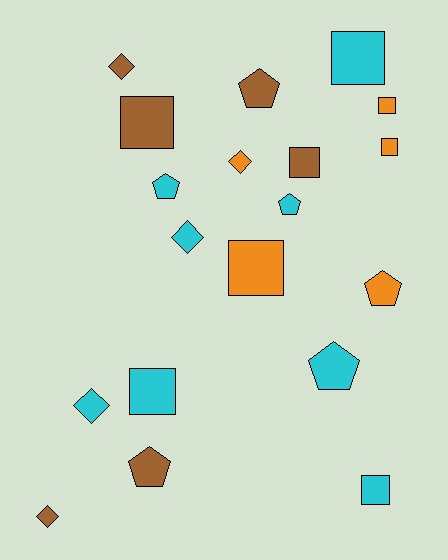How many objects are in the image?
There are 19 objects.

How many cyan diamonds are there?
There are 2 cyan diamonds.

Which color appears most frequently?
Cyan, with 8 objects.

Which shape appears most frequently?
Square, with 8 objects.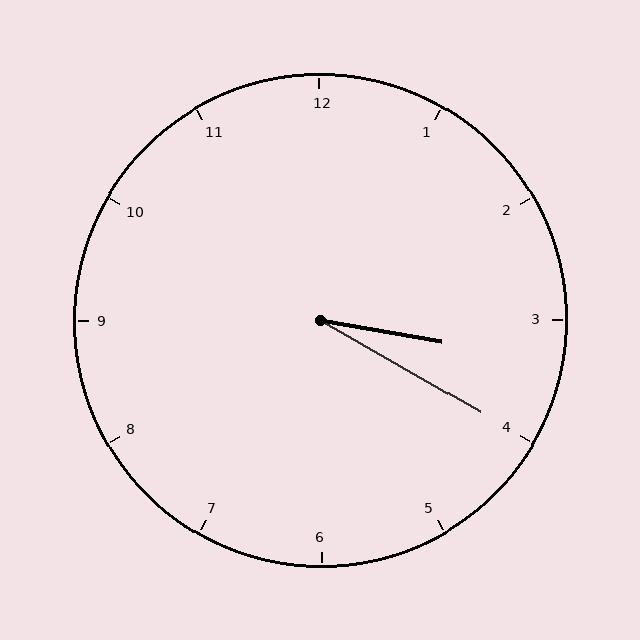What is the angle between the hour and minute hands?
Approximately 20 degrees.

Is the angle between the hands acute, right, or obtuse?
It is acute.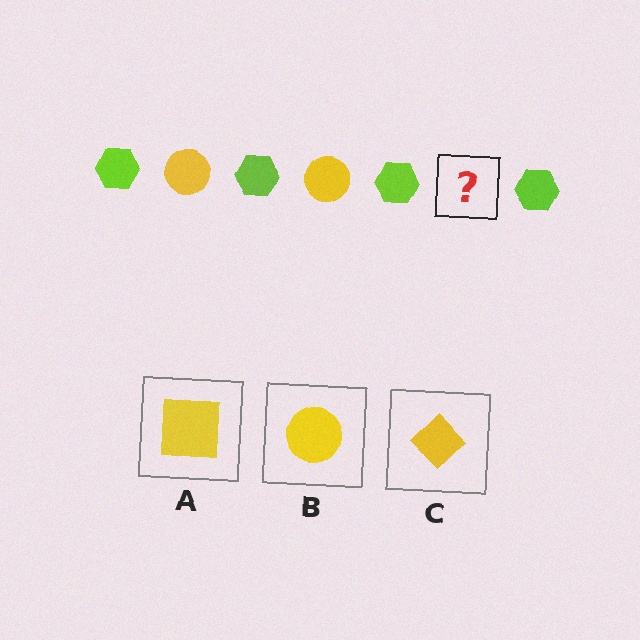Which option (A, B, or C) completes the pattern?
B.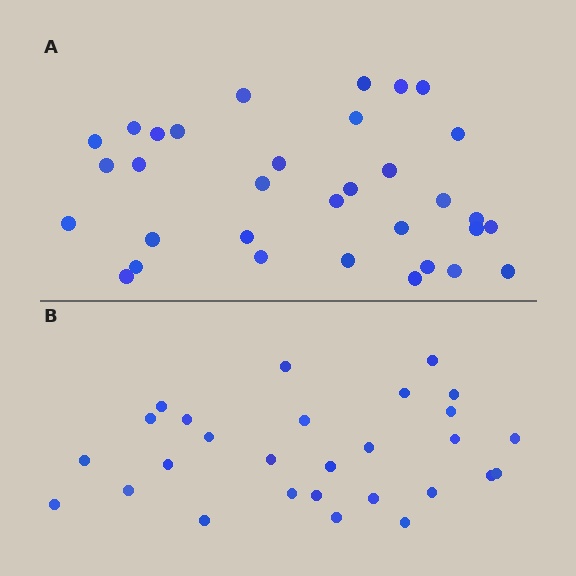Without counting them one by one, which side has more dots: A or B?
Region A (the top region) has more dots.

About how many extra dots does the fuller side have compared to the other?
Region A has about 5 more dots than region B.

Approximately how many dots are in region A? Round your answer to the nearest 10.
About 30 dots. (The exact count is 33, which rounds to 30.)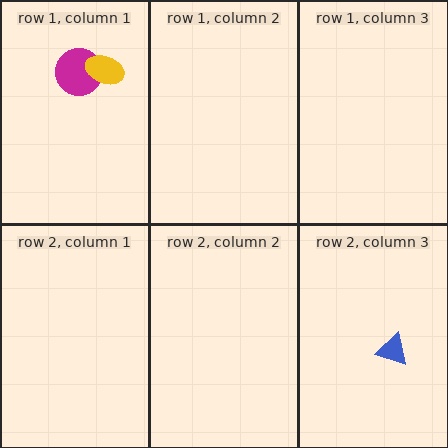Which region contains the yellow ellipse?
The row 1, column 1 region.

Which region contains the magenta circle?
The row 1, column 1 region.